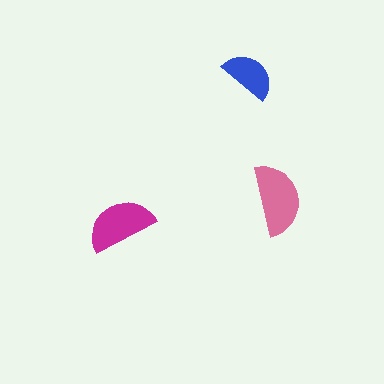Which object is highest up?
The blue semicircle is topmost.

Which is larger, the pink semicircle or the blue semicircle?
The pink one.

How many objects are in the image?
There are 3 objects in the image.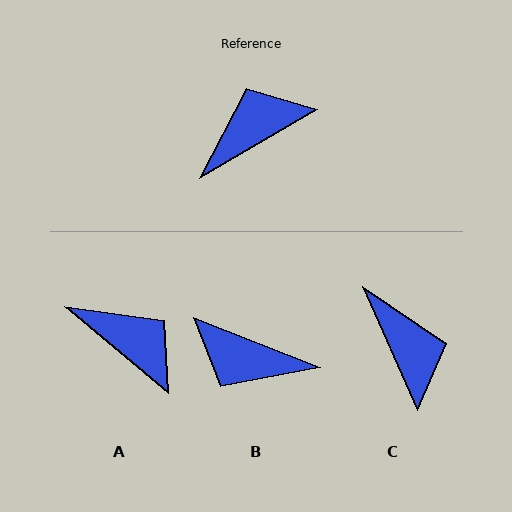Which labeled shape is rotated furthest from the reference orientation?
B, about 128 degrees away.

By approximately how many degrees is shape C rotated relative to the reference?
Approximately 97 degrees clockwise.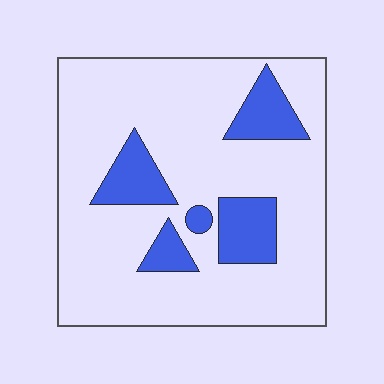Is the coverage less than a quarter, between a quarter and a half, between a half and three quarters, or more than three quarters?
Less than a quarter.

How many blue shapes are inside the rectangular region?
5.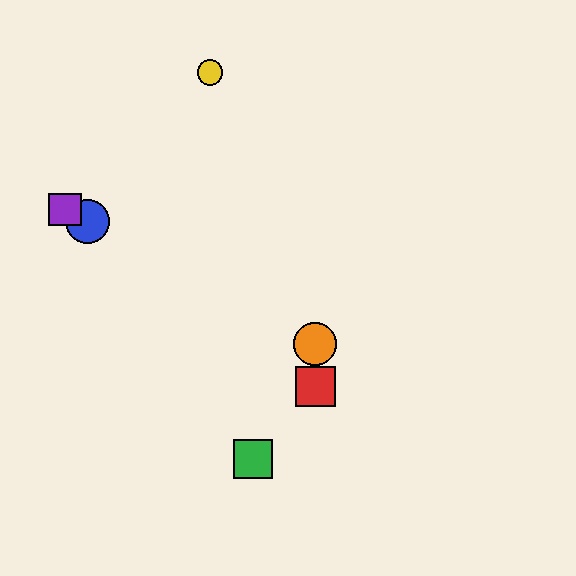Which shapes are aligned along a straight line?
The blue circle, the purple square, the orange circle are aligned along a straight line.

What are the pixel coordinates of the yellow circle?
The yellow circle is at (210, 73).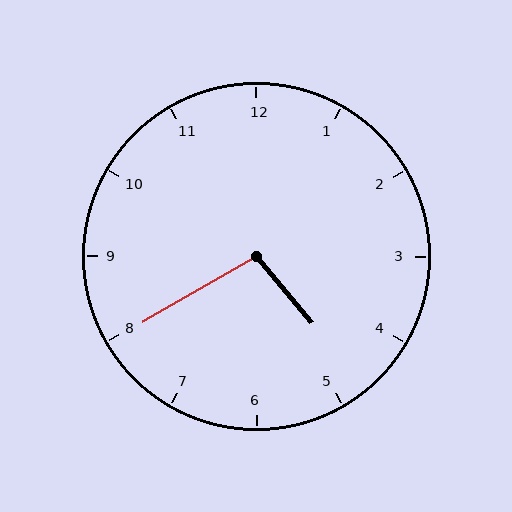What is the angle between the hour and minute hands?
Approximately 100 degrees.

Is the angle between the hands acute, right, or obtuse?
It is obtuse.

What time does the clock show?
4:40.